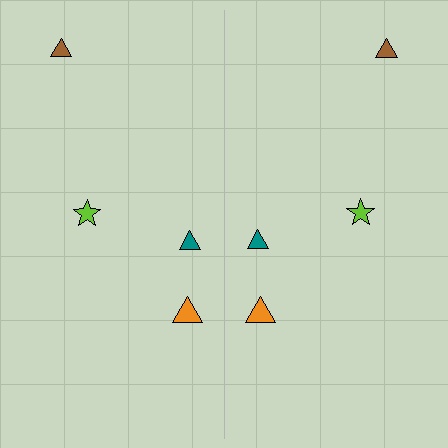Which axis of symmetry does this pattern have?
The pattern has a vertical axis of symmetry running through the center of the image.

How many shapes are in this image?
There are 8 shapes in this image.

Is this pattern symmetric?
Yes, this pattern has bilateral (reflection) symmetry.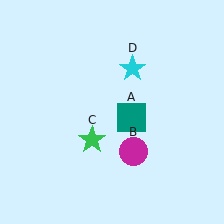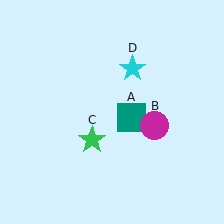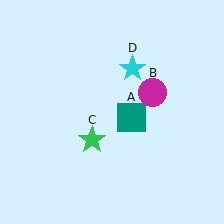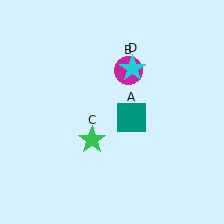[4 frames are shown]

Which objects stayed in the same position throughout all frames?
Teal square (object A) and green star (object C) and cyan star (object D) remained stationary.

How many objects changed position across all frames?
1 object changed position: magenta circle (object B).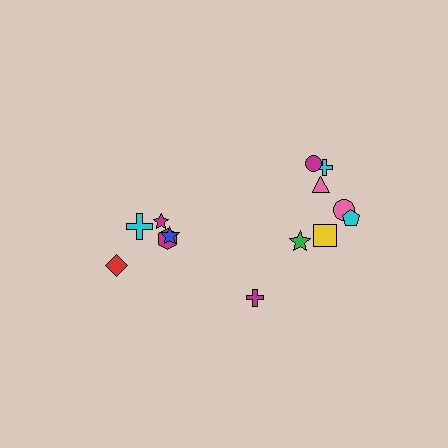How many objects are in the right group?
There are 8 objects.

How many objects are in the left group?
There are 5 objects.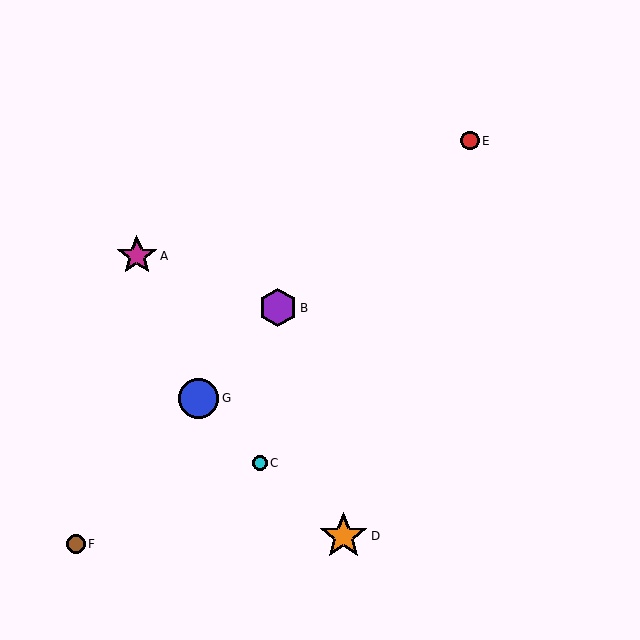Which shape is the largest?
The orange star (labeled D) is the largest.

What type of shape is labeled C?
Shape C is a cyan circle.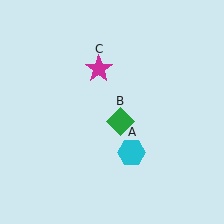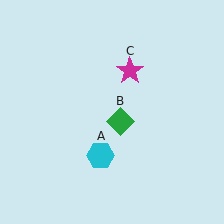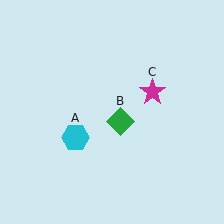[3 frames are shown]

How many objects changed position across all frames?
2 objects changed position: cyan hexagon (object A), magenta star (object C).